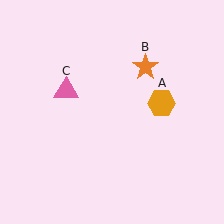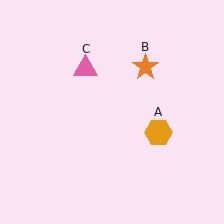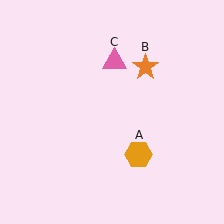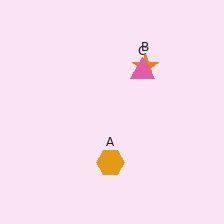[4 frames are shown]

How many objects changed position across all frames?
2 objects changed position: orange hexagon (object A), pink triangle (object C).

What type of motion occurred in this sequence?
The orange hexagon (object A), pink triangle (object C) rotated clockwise around the center of the scene.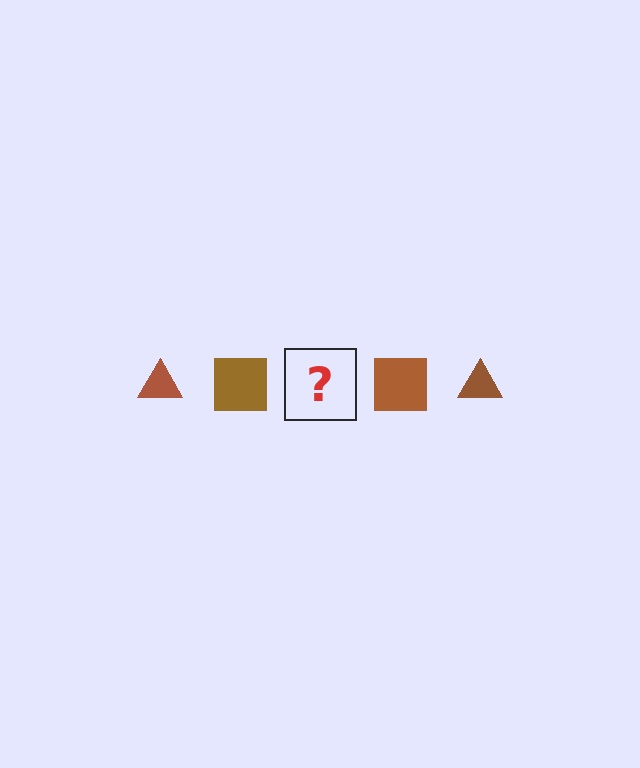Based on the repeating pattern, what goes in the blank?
The blank should be a brown triangle.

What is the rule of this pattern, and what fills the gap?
The rule is that the pattern cycles through triangle, square shapes in brown. The gap should be filled with a brown triangle.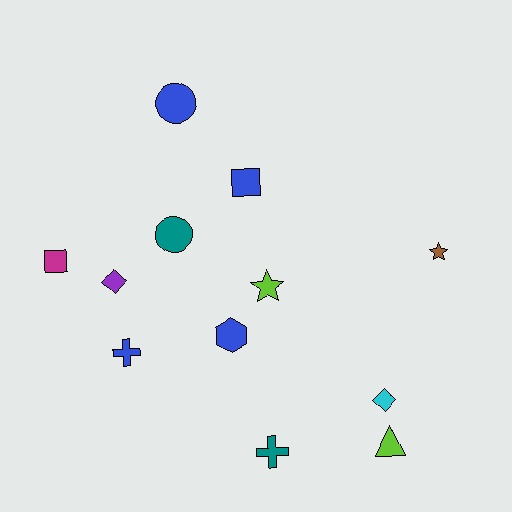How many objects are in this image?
There are 12 objects.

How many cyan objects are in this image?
There is 1 cyan object.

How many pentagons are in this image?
There are no pentagons.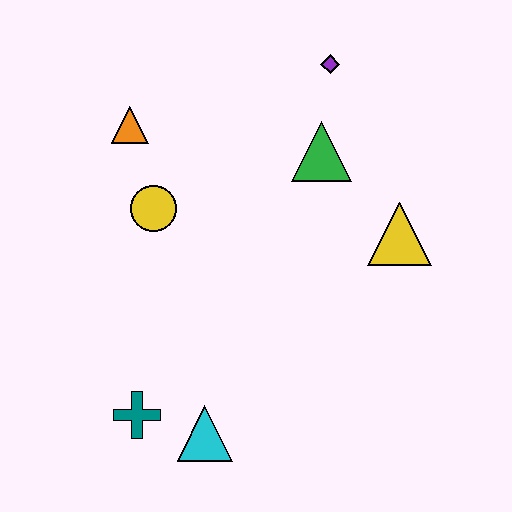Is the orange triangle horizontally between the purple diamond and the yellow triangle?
No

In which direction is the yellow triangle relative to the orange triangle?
The yellow triangle is to the right of the orange triangle.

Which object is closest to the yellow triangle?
The green triangle is closest to the yellow triangle.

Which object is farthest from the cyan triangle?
The purple diamond is farthest from the cyan triangle.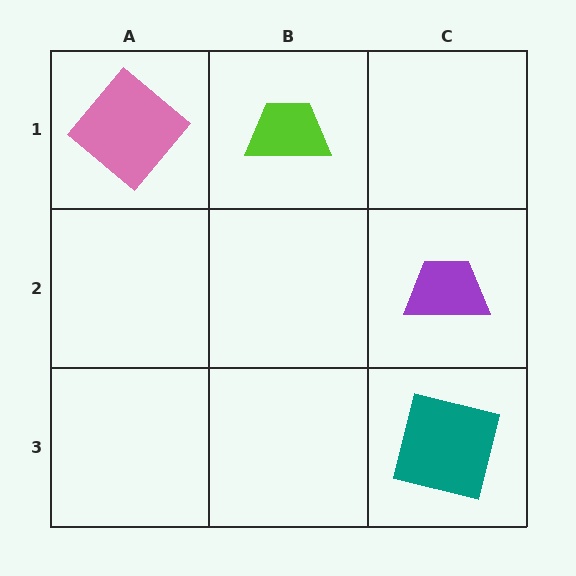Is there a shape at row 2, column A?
No, that cell is empty.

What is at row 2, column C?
A purple trapezoid.